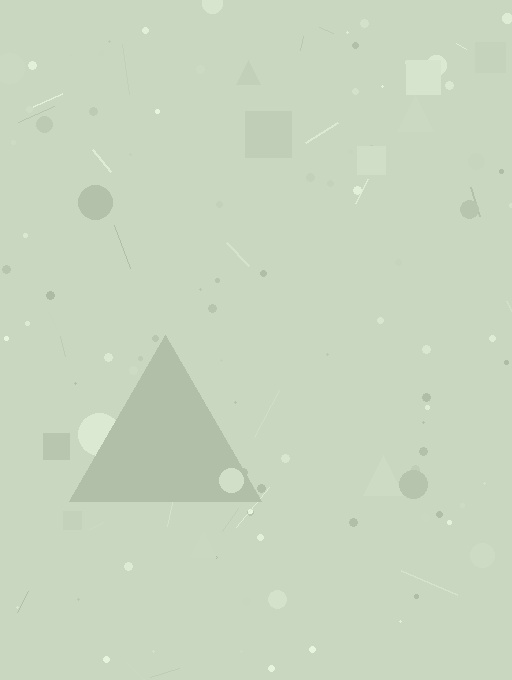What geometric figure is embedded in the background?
A triangle is embedded in the background.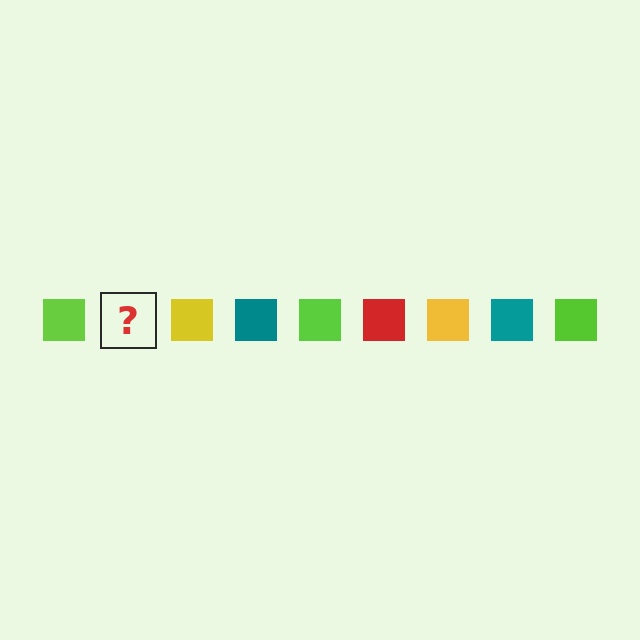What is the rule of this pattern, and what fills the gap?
The rule is that the pattern cycles through lime, red, yellow, teal squares. The gap should be filled with a red square.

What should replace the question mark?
The question mark should be replaced with a red square.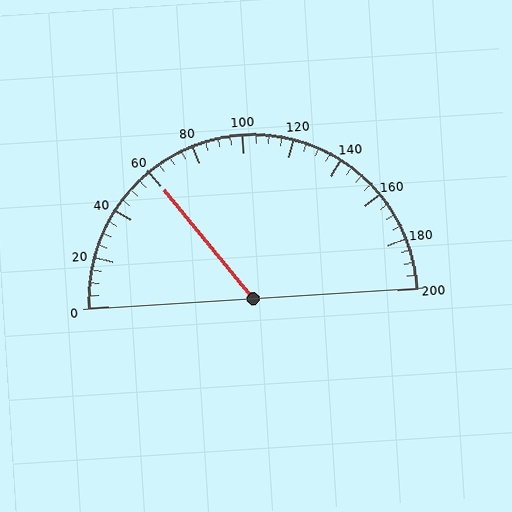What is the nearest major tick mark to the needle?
The nearest major tick mark is 60.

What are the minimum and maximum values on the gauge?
The gauge ranges from 0 to 200.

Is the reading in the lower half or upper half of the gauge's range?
The reading is in the lower half of the range (0 to 200).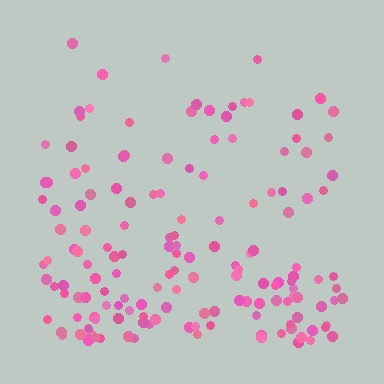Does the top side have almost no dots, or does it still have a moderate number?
Still a moderate number, just noticeably fewer than the bottom.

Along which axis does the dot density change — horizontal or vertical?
Vertical.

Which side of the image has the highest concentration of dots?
The bottom.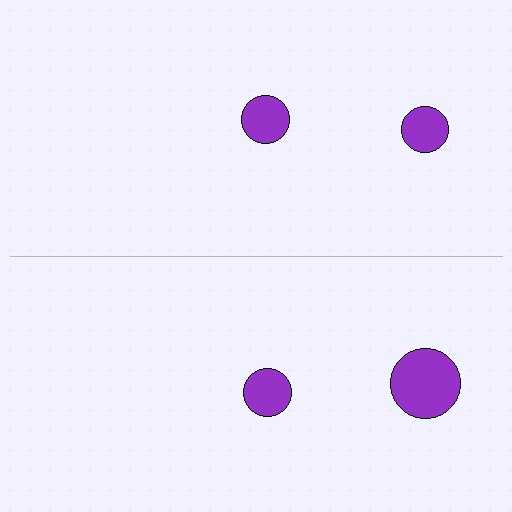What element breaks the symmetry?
The purple circle on the bottom side has a different size than its mirror counterpart.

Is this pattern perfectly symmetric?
No, the pattern is not perfectly symmetric. The purple circle on the bottom side has a different size than its mirror counterpart.